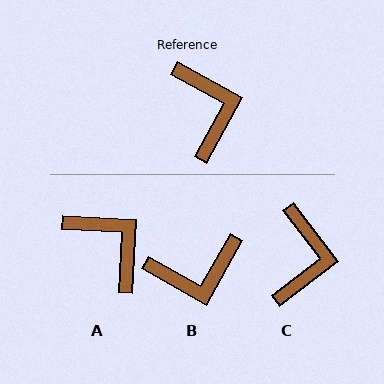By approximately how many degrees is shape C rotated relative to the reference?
Approximately 24 degrees clockwise.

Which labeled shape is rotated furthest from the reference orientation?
B, about 91 degrees away.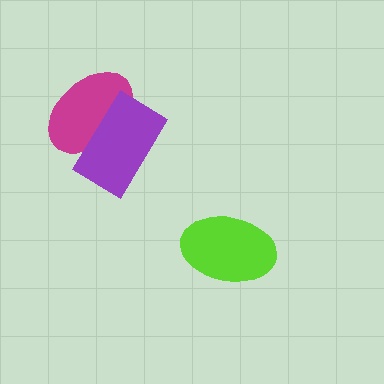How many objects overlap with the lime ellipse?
0 objects overlap with the lime ellipse.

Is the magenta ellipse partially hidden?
Yes, it is partially covered by another shape.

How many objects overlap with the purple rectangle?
1 object overlaps with the purple rectangle.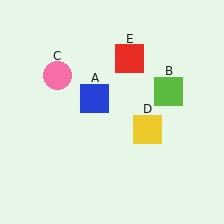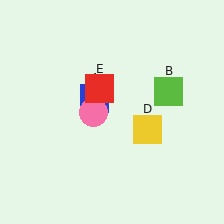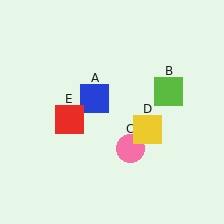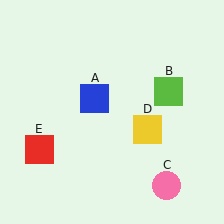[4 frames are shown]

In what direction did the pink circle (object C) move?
The pink circle (object C) moved down and to the right.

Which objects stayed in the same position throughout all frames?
Blue square (object A) and lime square (object B) and yellow square (object D) remained stationary.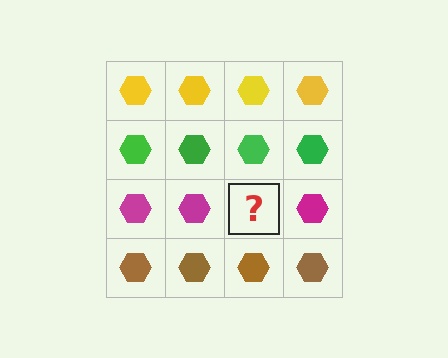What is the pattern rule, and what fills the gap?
The rule is that each row has a consistent color. The gap should be filled with a magenta hexagon.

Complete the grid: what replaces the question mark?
The question mark should be replaced with a magenta hexagon.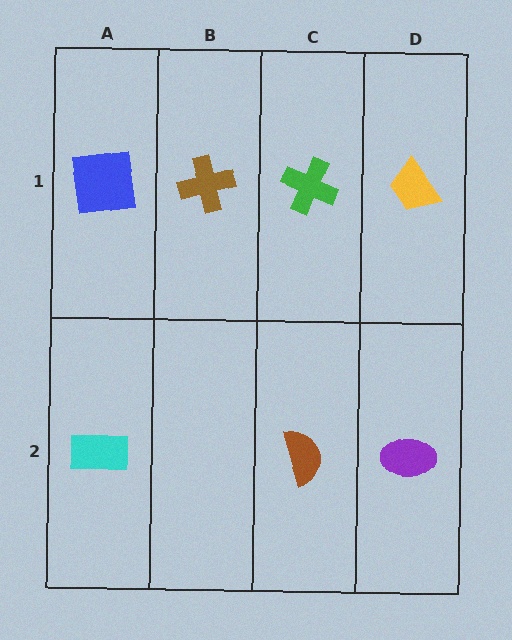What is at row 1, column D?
A yellow trapezoid.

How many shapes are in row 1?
4 shapes.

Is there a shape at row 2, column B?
No, that cell is empty.